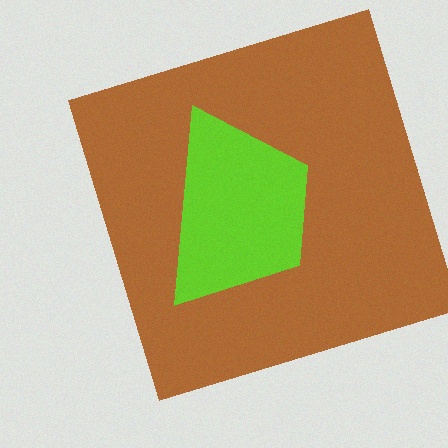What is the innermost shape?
The lime trapezoid.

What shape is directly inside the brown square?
The lime trapezoid.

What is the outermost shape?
The brown square.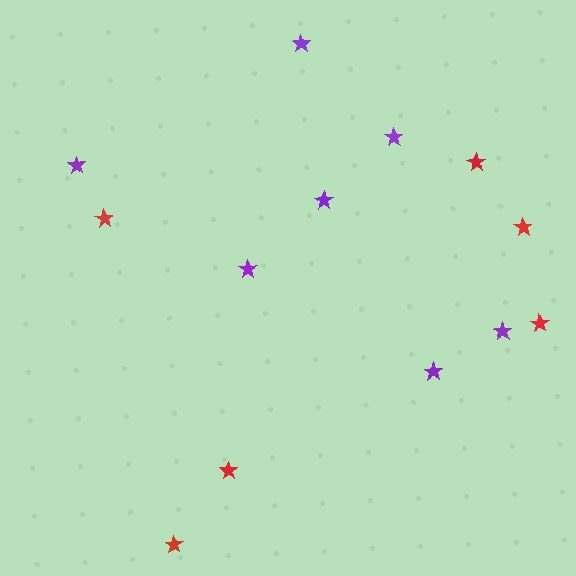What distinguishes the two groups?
There are 2 groups: one group of red stars (6) and one group of purple stars (7).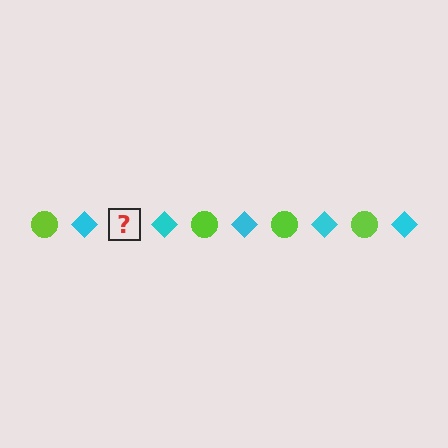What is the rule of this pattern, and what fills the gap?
The rule is that the pattern alternates between lime circle and cyan diamond. The gap should be filled with a lime circle.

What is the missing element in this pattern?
The missing element is a lime circle.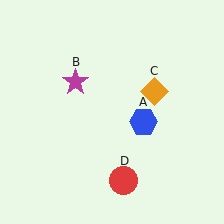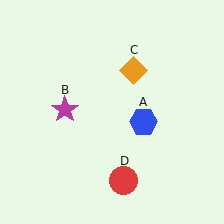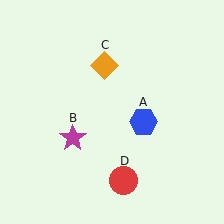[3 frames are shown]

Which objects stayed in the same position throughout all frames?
Blue hexagon (object A) and red circle (object D) remained stationary.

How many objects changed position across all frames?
2 objects changed position: magenta star (object B), orange diamond (object C).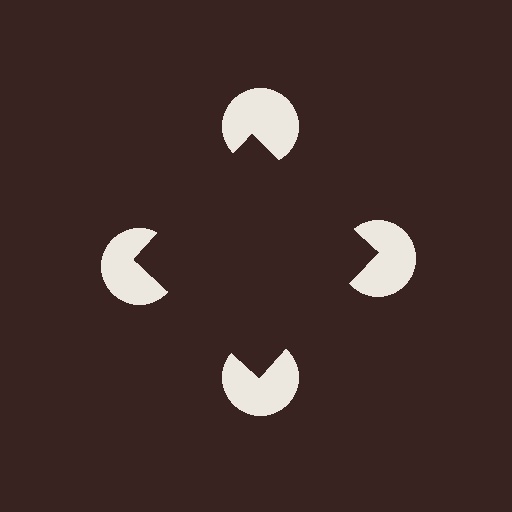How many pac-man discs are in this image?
There are 4 — one at each vertex of the illusory square.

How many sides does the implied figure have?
4 sides.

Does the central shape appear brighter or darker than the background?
It typically appears slightly darker than the background, even though no actual brightness change is drawn.